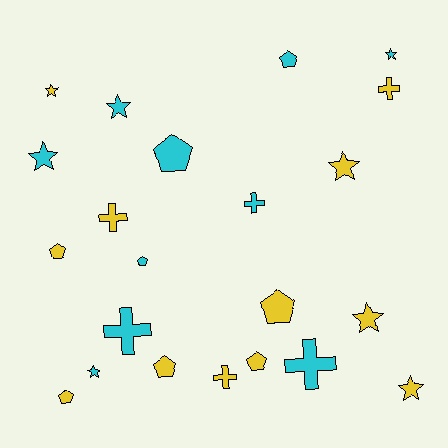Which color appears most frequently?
Yellow, with 12 objects.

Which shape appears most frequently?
Pentagon, with 8 objects.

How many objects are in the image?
There are 22 objects.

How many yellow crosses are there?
There are 3 yellow crosses.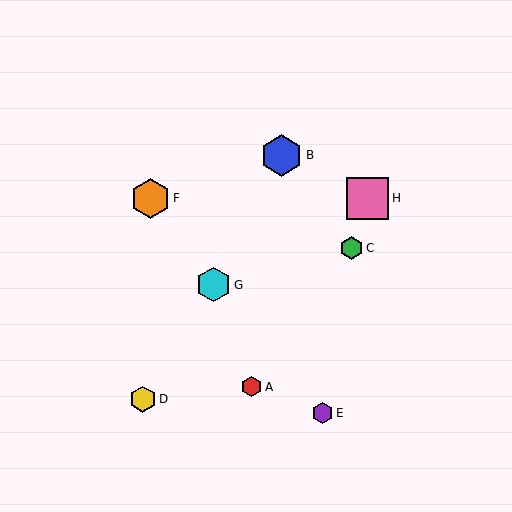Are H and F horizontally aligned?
Yes, both are at y≈198.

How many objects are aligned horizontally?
2 objects (F, H) are aligned horizontally.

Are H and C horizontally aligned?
No, H is at y≈198 and C is at y≈248.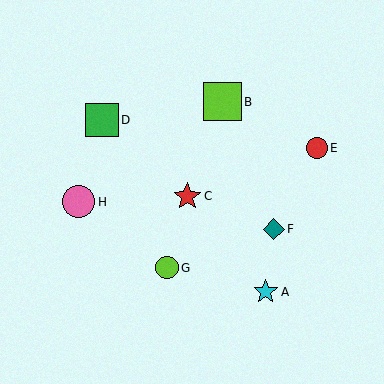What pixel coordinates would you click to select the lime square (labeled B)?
Click at (223, 102) to select the lime square B.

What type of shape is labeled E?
Shape E is a red circle.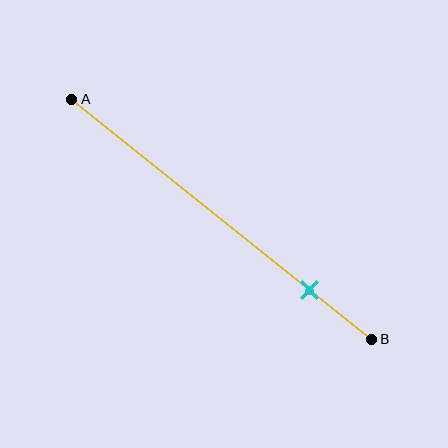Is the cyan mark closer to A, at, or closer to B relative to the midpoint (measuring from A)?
The cyan mark is closer to point B than the midpoint of segment AB.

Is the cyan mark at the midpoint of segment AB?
No, the mark is at about 80% from A, not at the 50% midpoint.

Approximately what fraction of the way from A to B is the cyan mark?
The cyan mark is approximately 80% of the way from A to B.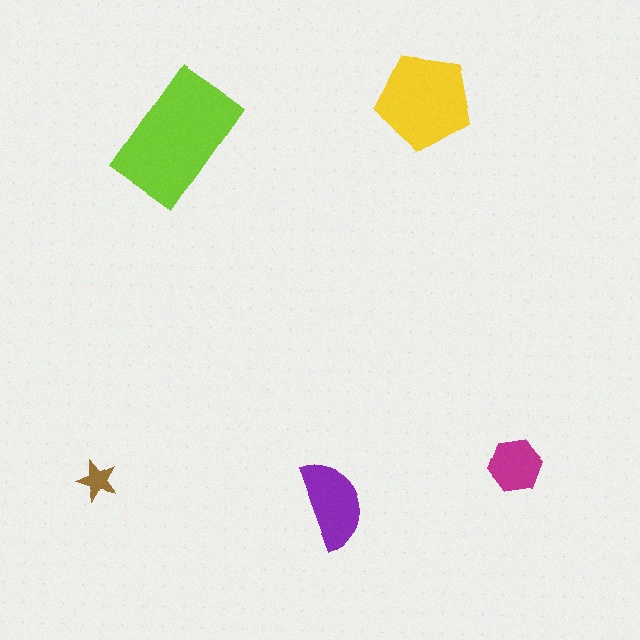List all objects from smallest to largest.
The brown star, the magenta hexagon, the purple semicircle, the yellow pentagon, the lime rectangle.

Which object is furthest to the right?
The magenta hexagon is rightmost.